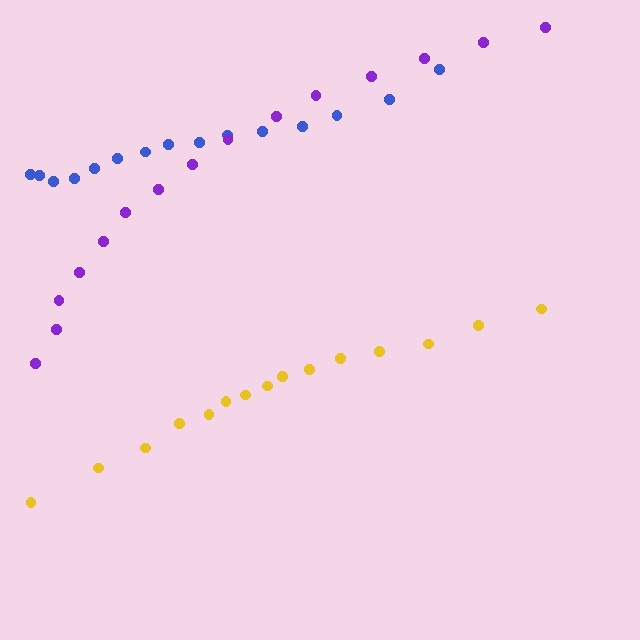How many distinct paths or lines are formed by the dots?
There are 3 distinct paths.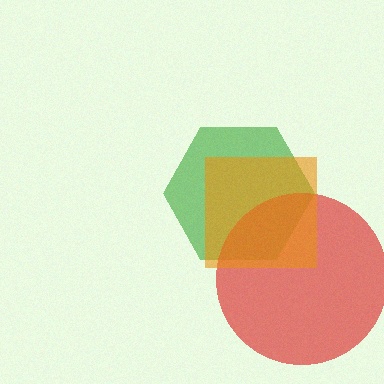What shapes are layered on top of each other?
The layered shapes are: a green hexagon, a red circle, an orange square.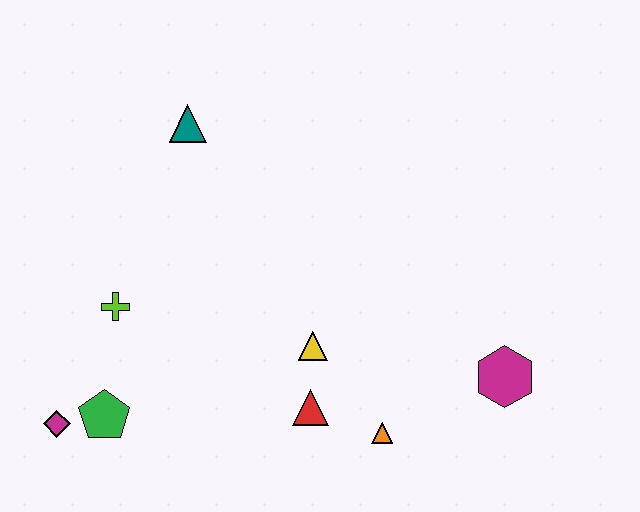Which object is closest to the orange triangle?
The red triangle is closest to the orange triangle.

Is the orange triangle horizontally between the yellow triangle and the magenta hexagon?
Yes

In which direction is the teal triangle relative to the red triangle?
The teal triangle is above the red triangle.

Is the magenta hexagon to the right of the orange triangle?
Yes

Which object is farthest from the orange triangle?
The teal triangle is farthest from the orange triangle.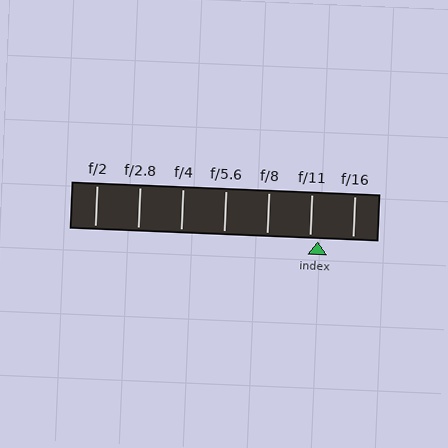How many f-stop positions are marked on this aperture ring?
There are 7 f-stop positions marked.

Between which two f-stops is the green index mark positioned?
The index mark is between f/11 and f/16.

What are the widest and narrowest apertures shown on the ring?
The widest aperture shown is f/2 and the narrowest is f/16.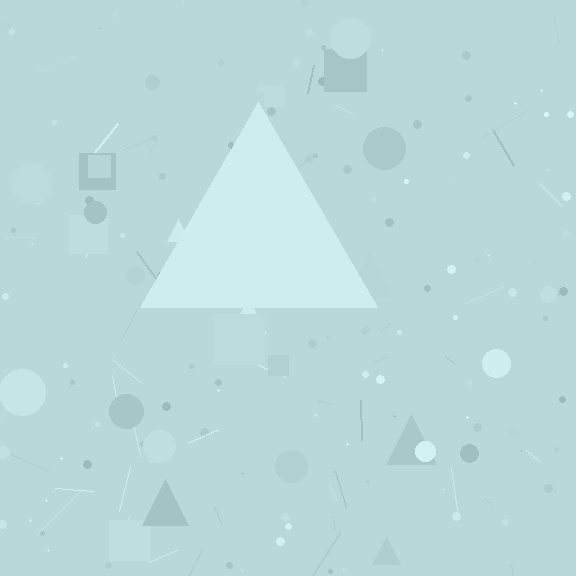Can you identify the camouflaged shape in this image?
The camouflaged shape is a triangle.